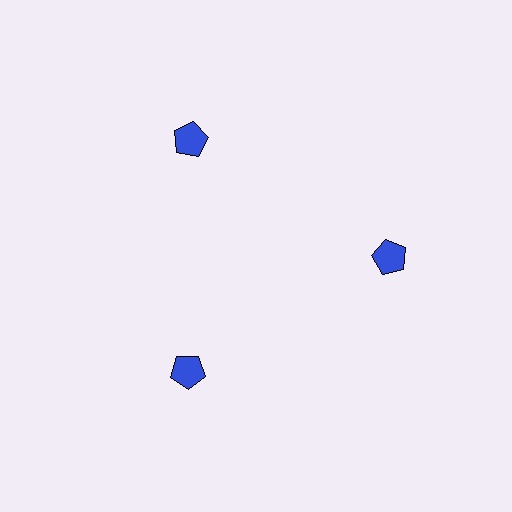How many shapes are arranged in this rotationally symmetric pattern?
There are 3 shapes, arranged in 3 groups of 1.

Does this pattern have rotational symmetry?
Yes, this pattern has 3-fold rotational symmetry. It looks the same after rotating 120 degrees around the center.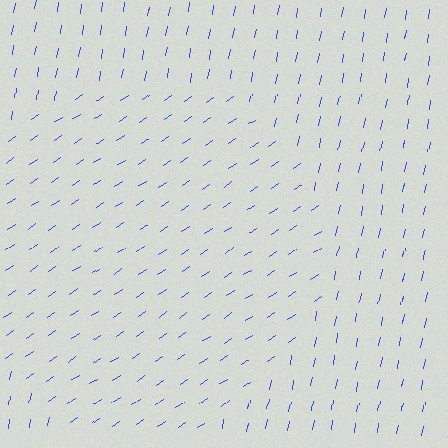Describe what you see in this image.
The image is filled with small blue line segments. A circle region in the image has lines oriented differently from the surrounding lines, creating a visible texture boundary.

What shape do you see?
I see a circle.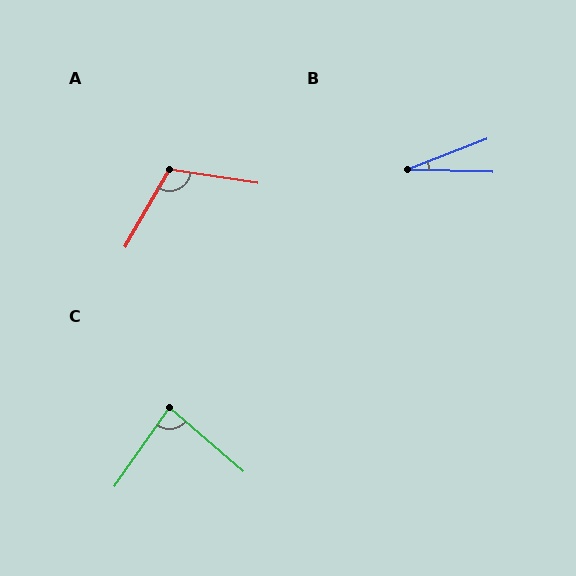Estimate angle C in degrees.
Approximately 83 degrees.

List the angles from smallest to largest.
B (23°), C (83°), A (111°).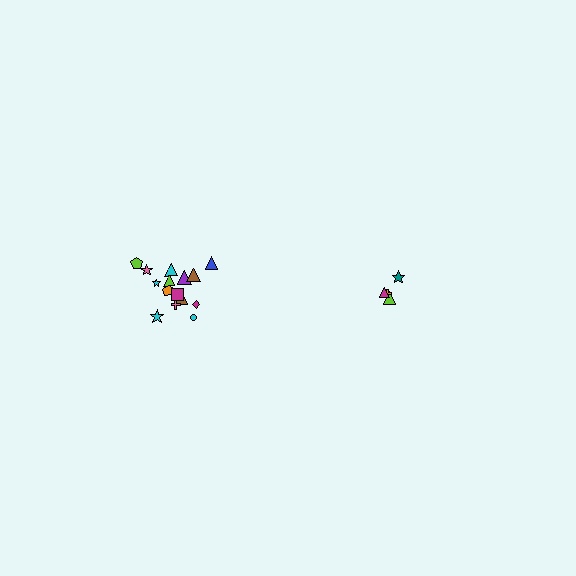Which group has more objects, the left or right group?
The left group.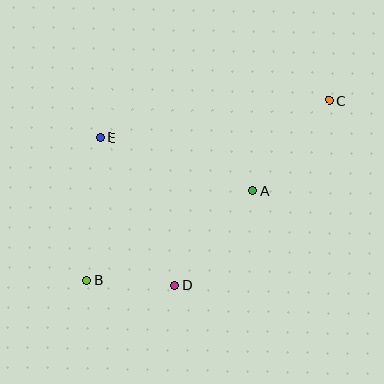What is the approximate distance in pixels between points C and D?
The distance between C and D is approximately 240 pixels.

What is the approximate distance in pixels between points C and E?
The distance between C and E is approximately 232 pixels.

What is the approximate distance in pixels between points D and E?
The distance between D and E is approximately 166 pixels.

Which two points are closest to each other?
Points B and D are closest to each other.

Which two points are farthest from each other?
Points B and C are farthest from each other.